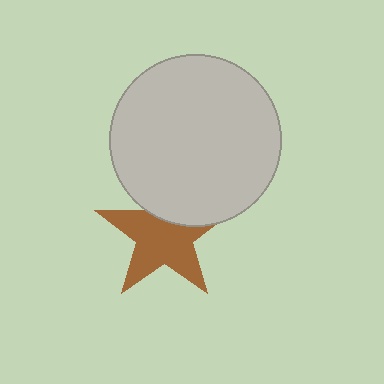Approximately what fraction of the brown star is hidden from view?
Roughly 30% of the brown star is hidden behind the light gray circle.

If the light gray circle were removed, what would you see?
You would see the complete brown star.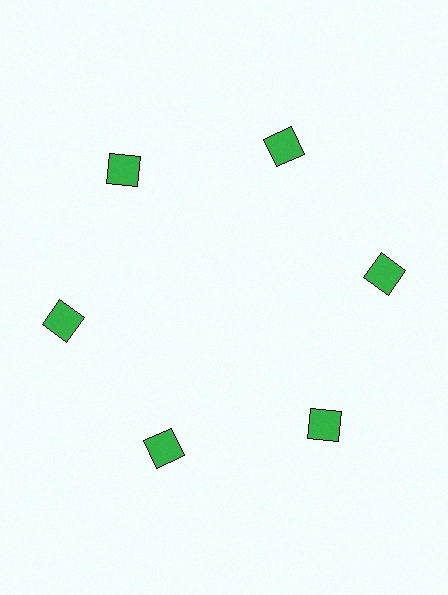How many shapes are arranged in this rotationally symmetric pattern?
There are 6 shapes, arranged in 6 groups of 1.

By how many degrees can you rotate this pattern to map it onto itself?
The pattern maps onto itself every 60 degrees of rotation.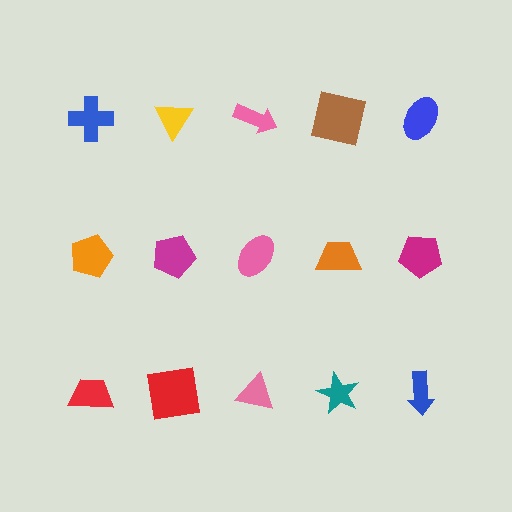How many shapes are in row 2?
5 shapes.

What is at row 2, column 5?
A magenta pentagon.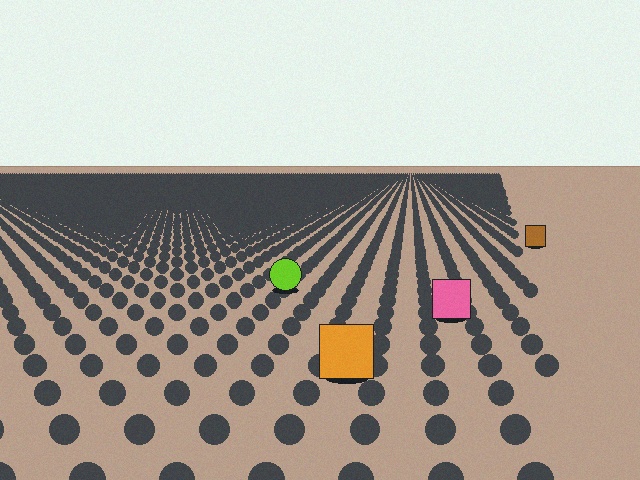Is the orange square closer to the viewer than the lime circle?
Yes. The orange square is closer — you can tell from the texture gradient: the ground texture is coarser near it.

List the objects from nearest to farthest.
From nearest to farthest: the orange square, the pink square, the lime circle, the brown square.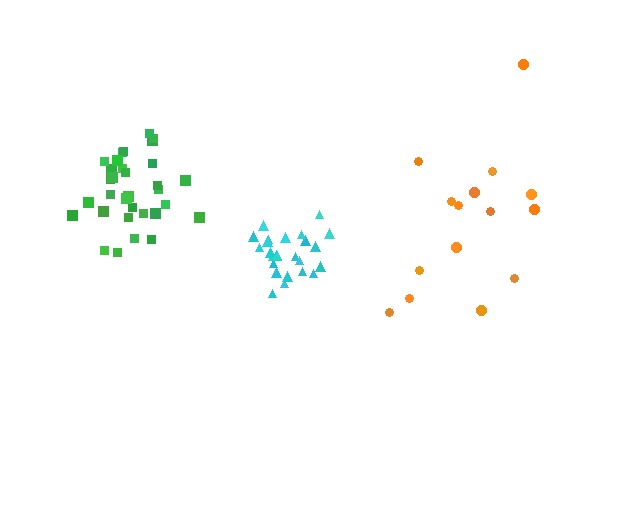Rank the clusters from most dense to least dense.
cyan, green, orange.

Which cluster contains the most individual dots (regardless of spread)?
Green (32).